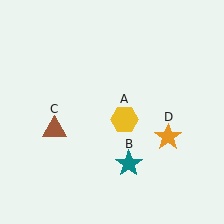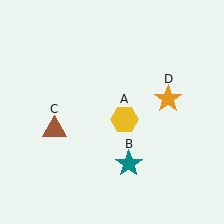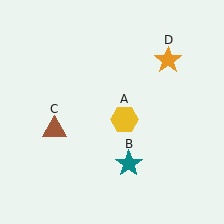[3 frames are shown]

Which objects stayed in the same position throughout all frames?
Yellow hexagon (object A) and teal star (object B) and brown triangle (object C) remained stationary.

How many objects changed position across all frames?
1 object changed position: orange star (object D).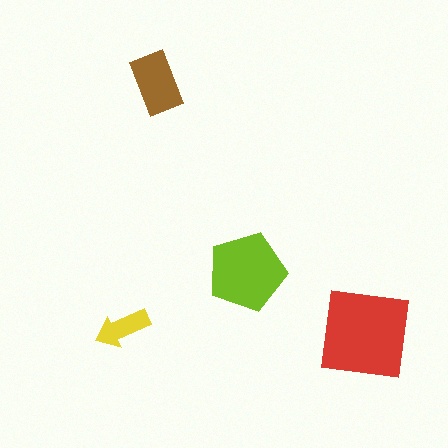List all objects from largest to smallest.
The red square, the lime pentagon, the brown rectangle, the yellow arrow.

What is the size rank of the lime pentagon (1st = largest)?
2nd.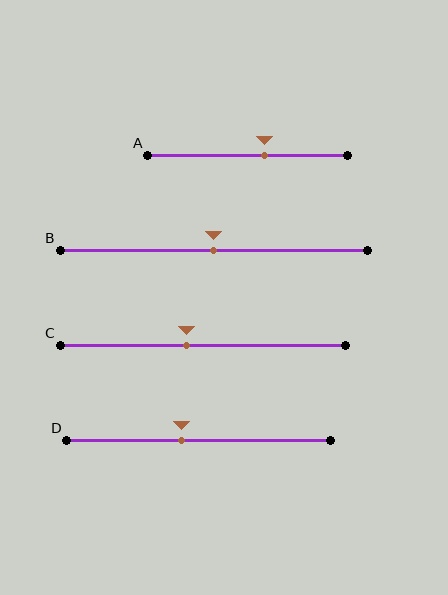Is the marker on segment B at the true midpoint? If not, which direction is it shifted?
Yes, the marker on segment B is at the true midpoint.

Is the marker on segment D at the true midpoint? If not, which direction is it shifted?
No, the marker on segment D is shifted to the left by about 7% of the segment length.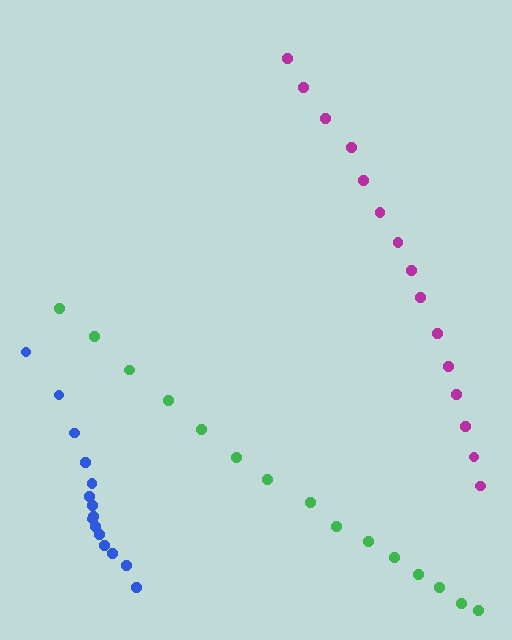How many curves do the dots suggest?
There are 3 distinct paths.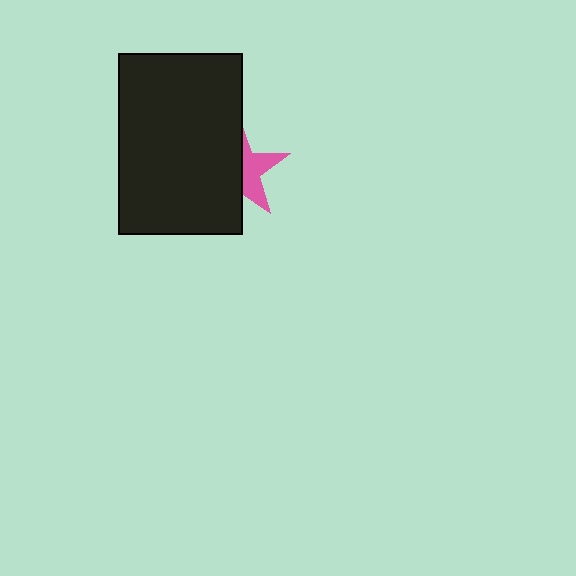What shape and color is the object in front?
The object in front is a black rectangle.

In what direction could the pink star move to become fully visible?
The pink star could move right. That would shift it out from behind the black rectangle entirely.